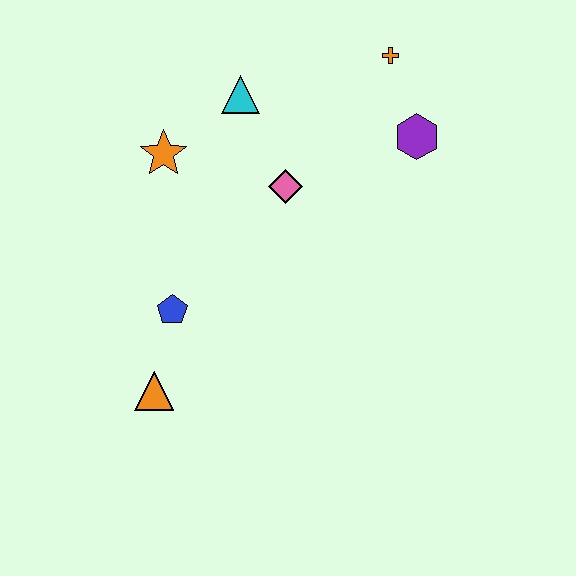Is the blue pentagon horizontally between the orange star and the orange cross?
Yes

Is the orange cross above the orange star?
Yes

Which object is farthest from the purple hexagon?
The orange triangle is farthest from the purple hexagon.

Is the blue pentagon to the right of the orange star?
Yes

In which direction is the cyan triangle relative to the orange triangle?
The cyan triangle is above the orange triangle.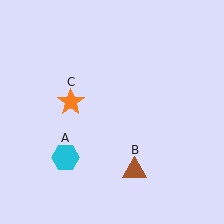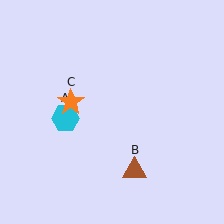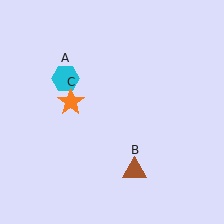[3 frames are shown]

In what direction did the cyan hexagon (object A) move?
The cyan hexagon (object A) moved up.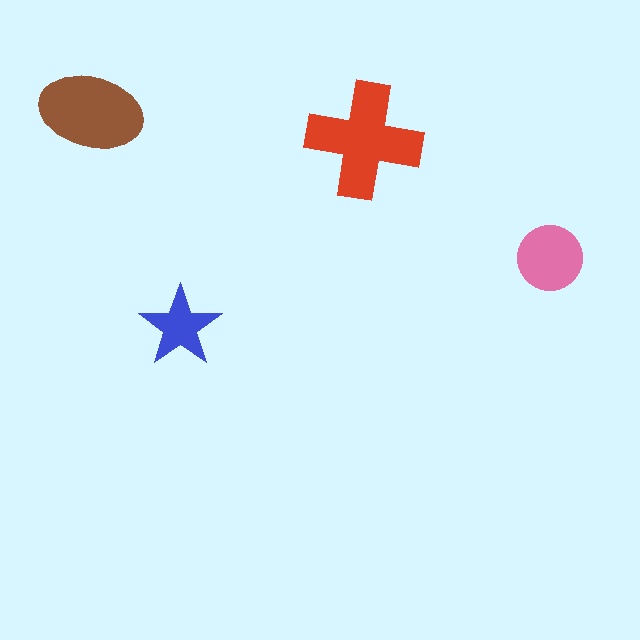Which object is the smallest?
The blue star.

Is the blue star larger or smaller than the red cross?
Smaller.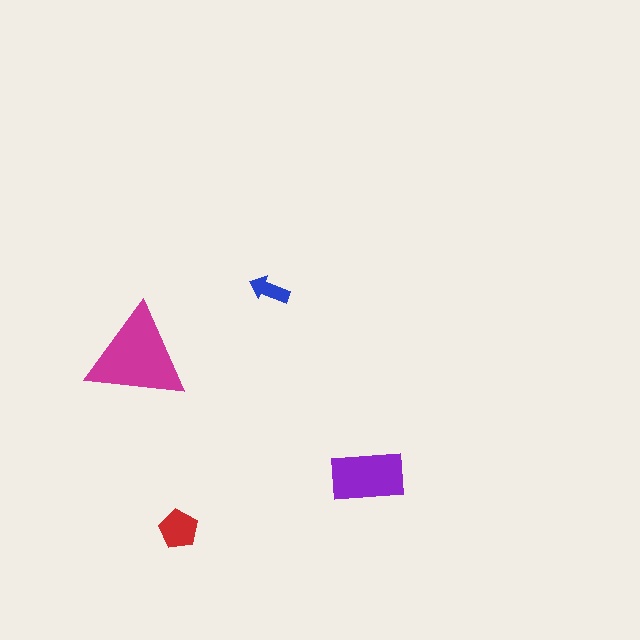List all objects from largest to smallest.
The magenta triangle, the purple rectangle, the red pentagon, the blue arrow.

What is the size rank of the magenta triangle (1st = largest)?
1st.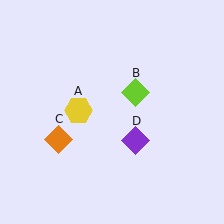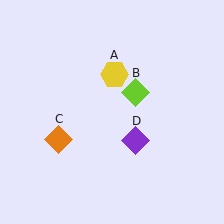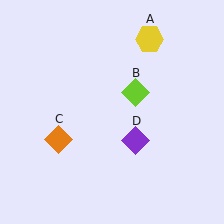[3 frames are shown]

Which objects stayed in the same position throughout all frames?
Lime diamond (object B) and orange diamond (object C) and purple diamond (object D) remained stationary.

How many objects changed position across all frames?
1 object changed position: yellow hexagon (object A).